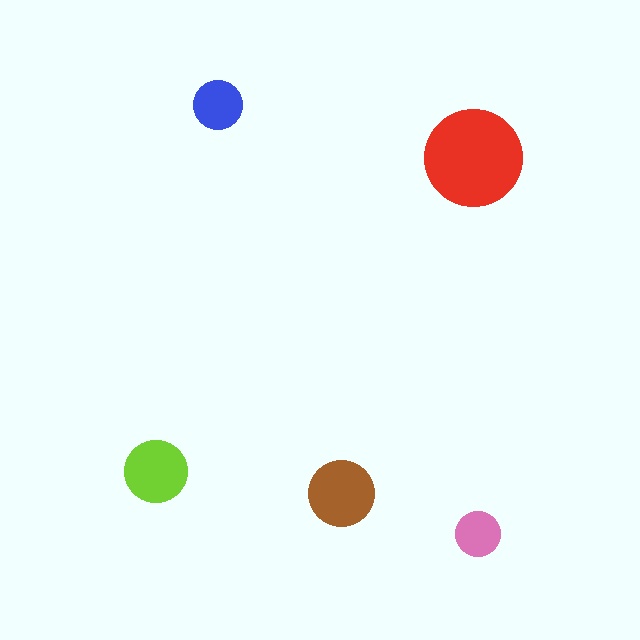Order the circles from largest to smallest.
the red one, the brown one, the lime one, the blue one, the pink one.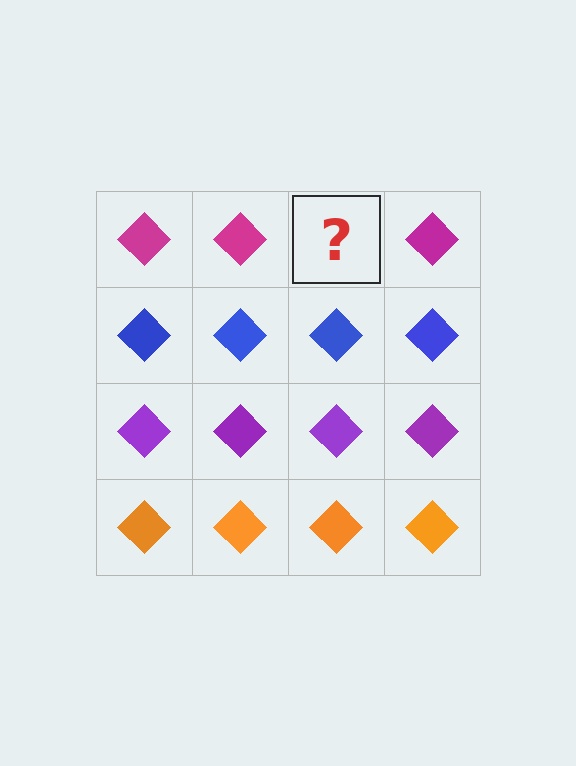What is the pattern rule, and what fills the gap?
The rule is that each row has a consistent color. The gap should be filled with a magenta diamond.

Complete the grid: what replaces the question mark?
The question mark should be replaced with a magenta diamond.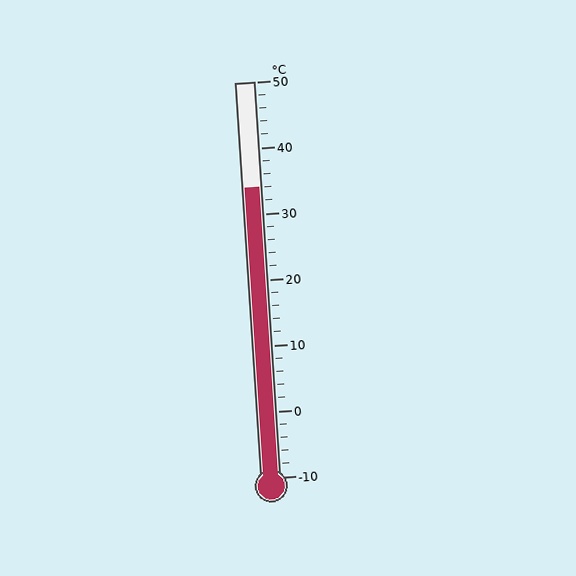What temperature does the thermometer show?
The thermometer shows approximately 34°C.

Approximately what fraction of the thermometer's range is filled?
The thermometer is filled to approximately 75% of its range.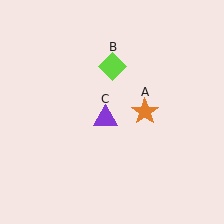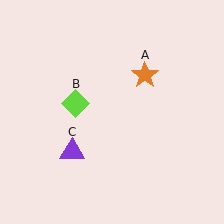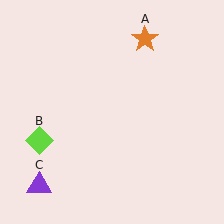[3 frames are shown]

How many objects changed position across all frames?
3 objects changed position: orange star (object A), lime diamond (object B), purple triangle (object C).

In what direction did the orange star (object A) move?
The orange star (object A) moved up.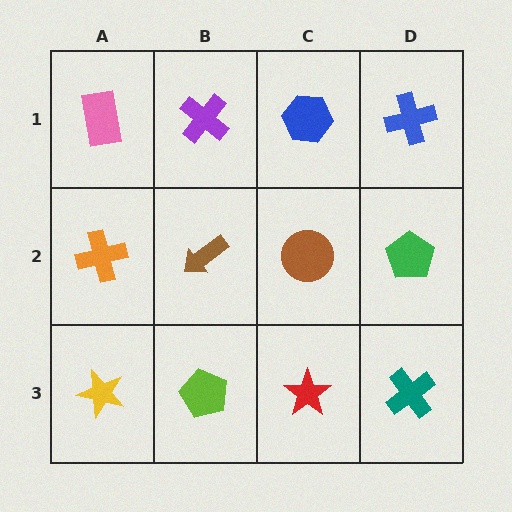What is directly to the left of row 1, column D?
A blue hexagon.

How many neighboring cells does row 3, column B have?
3.